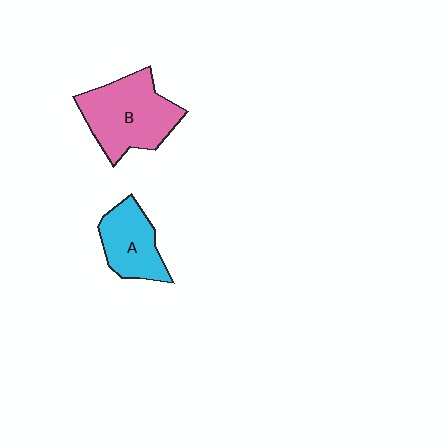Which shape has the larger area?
Shape B (pink).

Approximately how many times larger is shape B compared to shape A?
Approximately 1.5 times.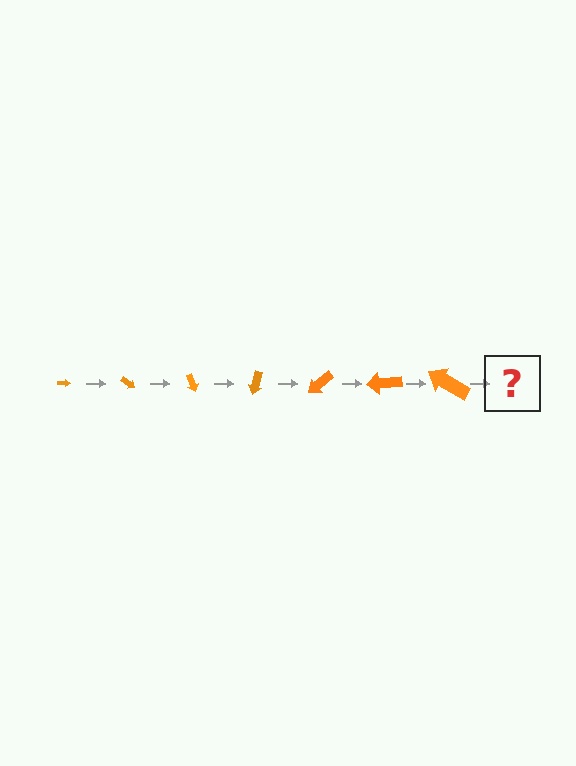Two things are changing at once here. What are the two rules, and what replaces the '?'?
The two rules are that the arrow grows larger each step and it rotates 35 degrees each step. The '?' should be an arrow, larger than the previous one and rotated 245 degrees from the start.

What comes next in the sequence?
The next element should be an arrow, larger than the previous one and rotated 245 degrees from the start.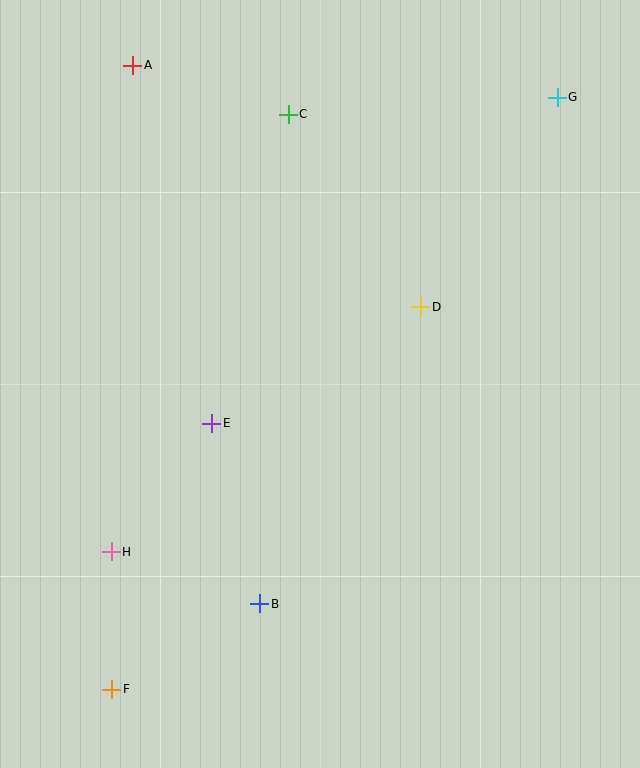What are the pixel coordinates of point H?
Point H is at (111, 552).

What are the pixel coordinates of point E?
Point E is at (212, 423).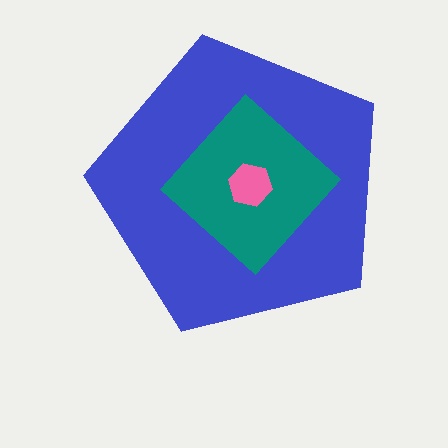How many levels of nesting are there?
3.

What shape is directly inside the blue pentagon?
The teal diamond.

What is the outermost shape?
The blue pentagon.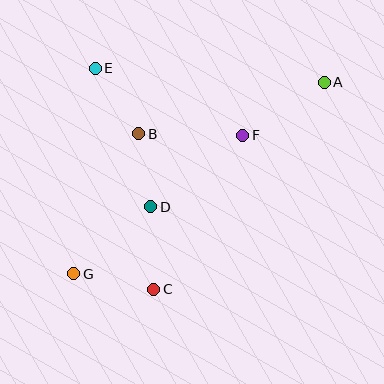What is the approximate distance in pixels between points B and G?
The distance between B and G is approximately 155 pixels.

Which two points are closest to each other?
Points B and D are closest to each other.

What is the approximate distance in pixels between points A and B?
The distance between A and B is approximately 192 pixels.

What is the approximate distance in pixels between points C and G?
The distance between C and G is approximately 81 pixels.